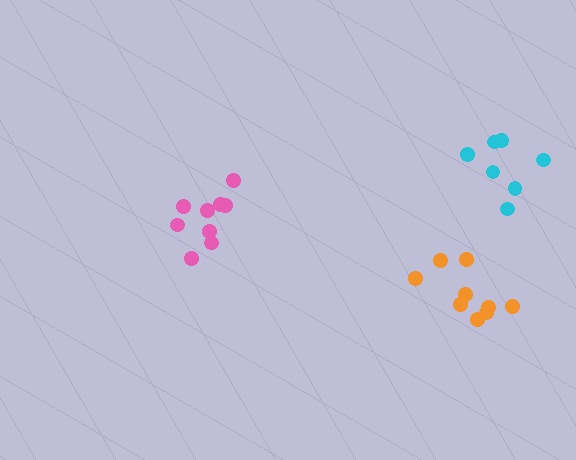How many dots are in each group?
Group 1: 9 dots, Group 2: 9 dots, Group 3: 7 dots (25 total).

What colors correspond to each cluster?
The clusters are colored: pink, orange, cyan.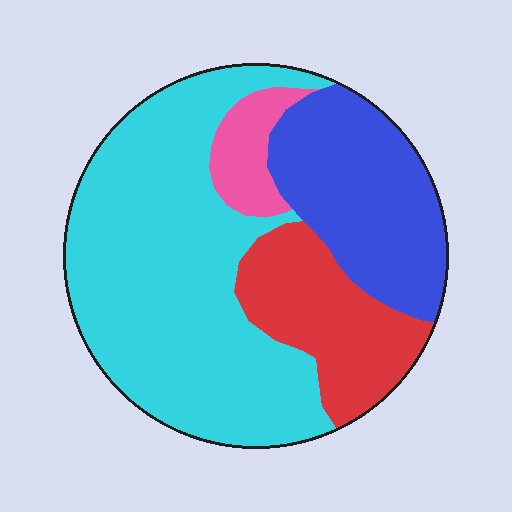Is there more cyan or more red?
Cyan.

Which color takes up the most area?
Cyan, at roughly 55%.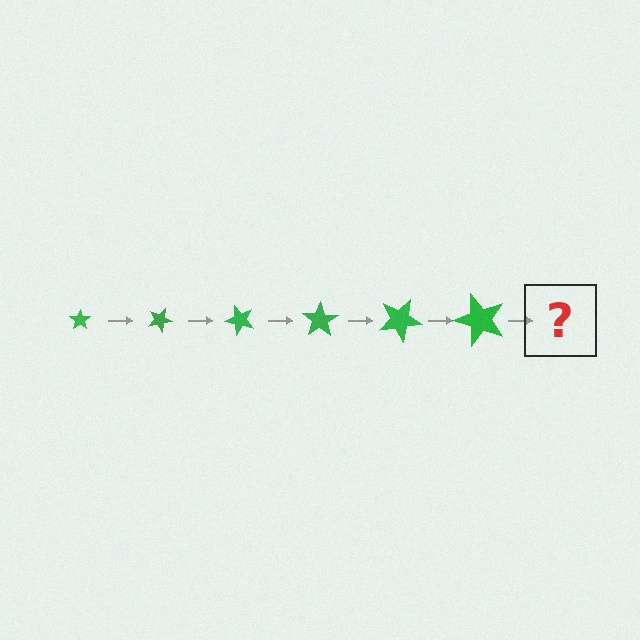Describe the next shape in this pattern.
It should be a star, larger than the previous one and rotated 150 degrees from the start.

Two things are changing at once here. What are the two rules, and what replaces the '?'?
The two rules are that the star grows larger each step and it rotates 25 degrees each step. The '?' should be a star, larger than the previous one and rotated 150 degrees from the start.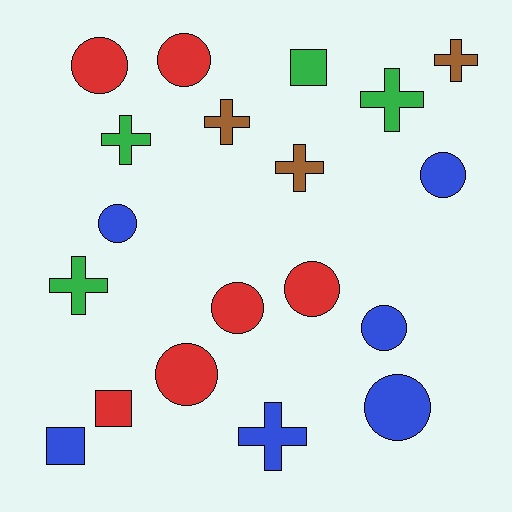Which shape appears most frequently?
Circle, with 9 objects.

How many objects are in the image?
There are 19 objects.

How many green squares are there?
There is 1 green square.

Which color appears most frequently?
Red, with 6 objects.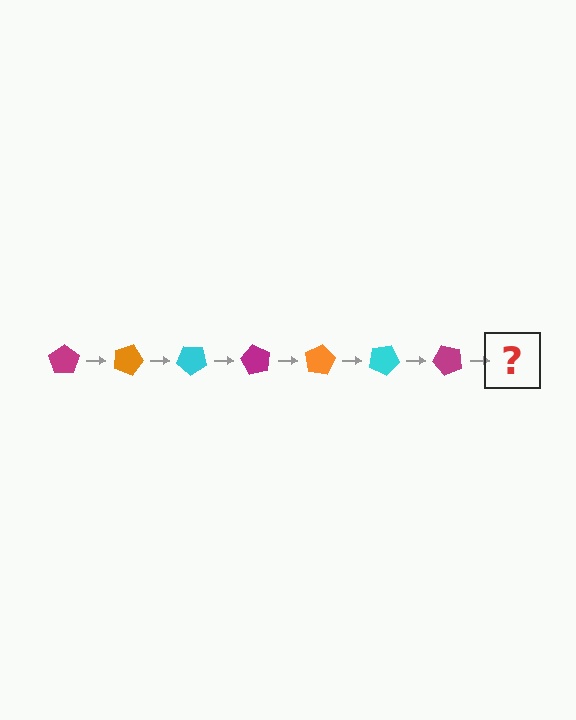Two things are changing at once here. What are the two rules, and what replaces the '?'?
The two rules are that it rotates 20 degrees each step and the color cycles through magenta, orange, and cyan. The '?' should be an orange pentagon, rotated 140 degrees from the start.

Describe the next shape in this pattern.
It should be an orange pentagon, rotated 140 degrees from the start.